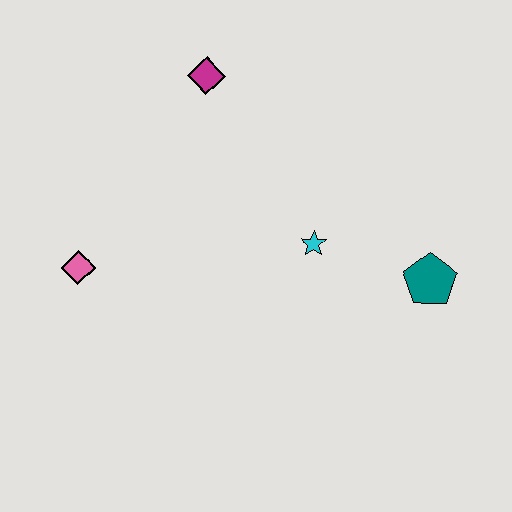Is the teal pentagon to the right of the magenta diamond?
Yes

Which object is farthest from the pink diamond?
The teal pentagon is farthest from the pink diamond.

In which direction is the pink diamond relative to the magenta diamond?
The pink diamond is below the magenta diamond.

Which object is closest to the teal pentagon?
The cyan star is closest to the teal pentagon.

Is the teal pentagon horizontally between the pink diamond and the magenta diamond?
No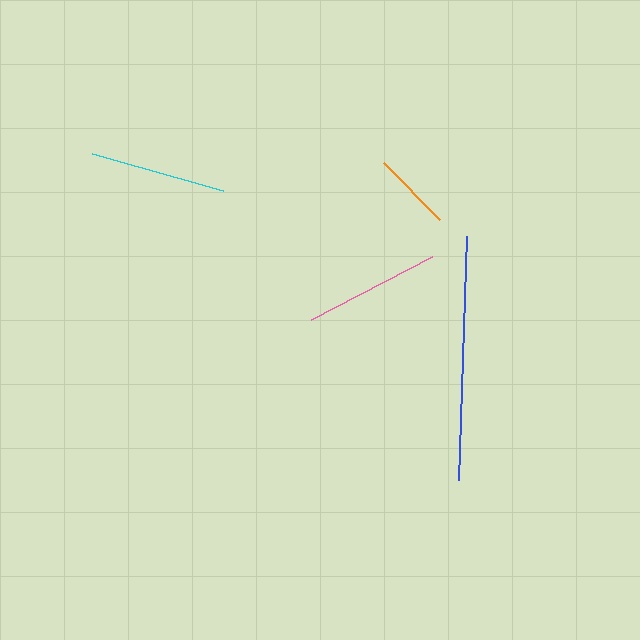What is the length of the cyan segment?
The cyan segment is approximately 136 pixels long.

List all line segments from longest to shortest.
From longest to shortest: blue, pink, cyan, orange.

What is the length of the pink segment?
The pink segment is approximately 137 pixels long.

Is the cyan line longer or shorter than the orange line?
The cyan line is longer than the orange line.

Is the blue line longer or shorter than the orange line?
The blue line is longer than the orange line.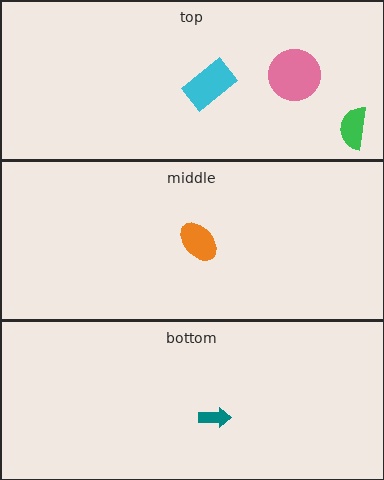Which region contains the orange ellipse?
The middle region.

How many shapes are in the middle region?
1.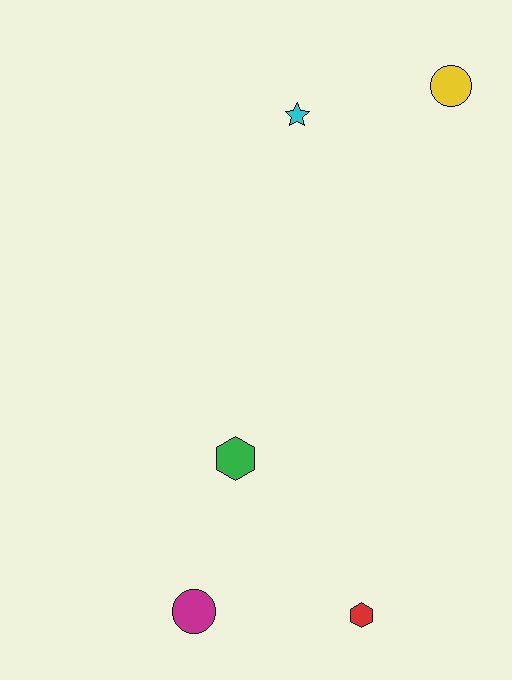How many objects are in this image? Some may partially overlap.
There are 5 objects.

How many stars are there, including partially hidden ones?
There is 1 star.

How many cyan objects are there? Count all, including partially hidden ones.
There is 1 cyan object.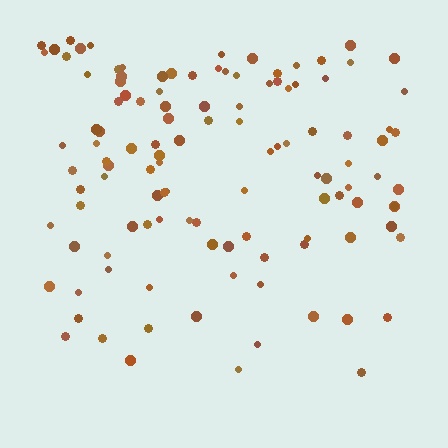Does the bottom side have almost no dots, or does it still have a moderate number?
Still a moderate number, just noticeably fewer than the top.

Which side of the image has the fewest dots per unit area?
The bottom.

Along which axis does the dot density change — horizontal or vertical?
Vertical.